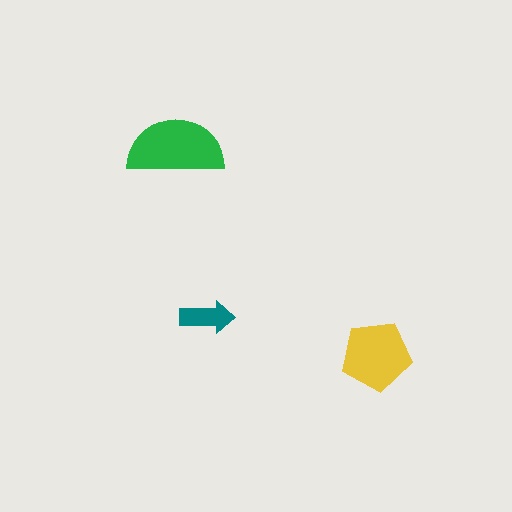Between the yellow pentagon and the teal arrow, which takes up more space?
The yellow pentagon.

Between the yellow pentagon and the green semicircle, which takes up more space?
The green semicircle.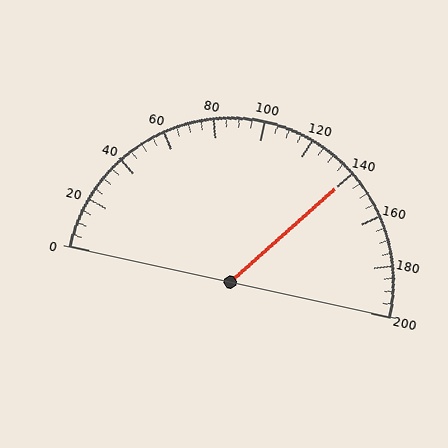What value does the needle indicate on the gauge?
The needle indicates approximately 140.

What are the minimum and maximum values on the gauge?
The gauge ranges from 0 to 200.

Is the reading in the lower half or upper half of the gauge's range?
The reading is in the upper half of the range (0 to 200).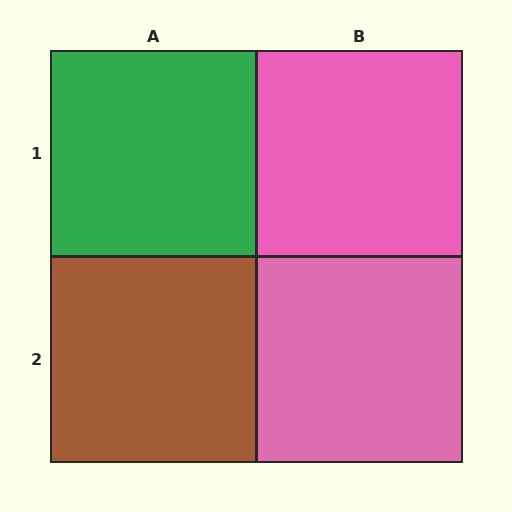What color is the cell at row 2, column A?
Brown.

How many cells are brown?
1 cell is brown.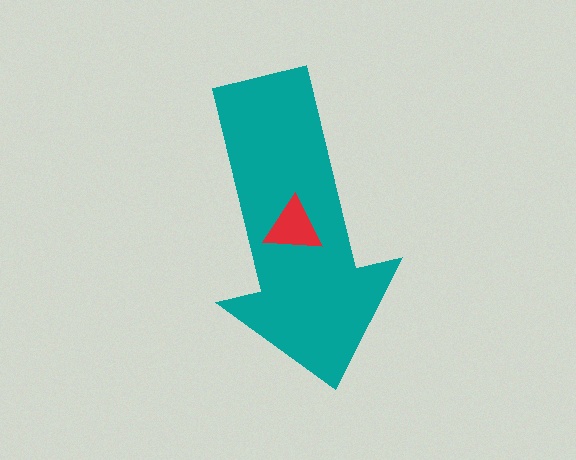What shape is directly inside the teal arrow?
The red triangle.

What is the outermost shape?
The teal arrow.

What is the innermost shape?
The red triangle.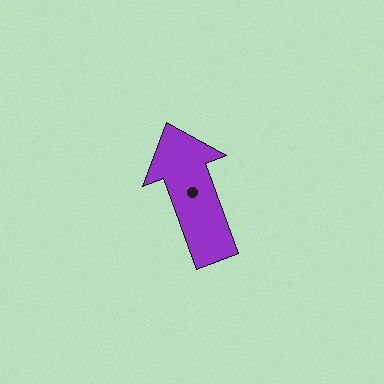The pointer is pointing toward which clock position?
Roughly 11 o'clock.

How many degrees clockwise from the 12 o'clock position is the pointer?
Approximately 340 degrees.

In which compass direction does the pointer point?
North.